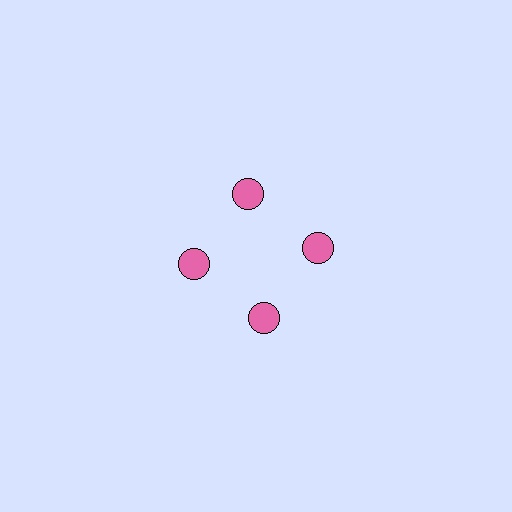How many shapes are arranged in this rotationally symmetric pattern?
There are 4 shapes, arranged in 4 groups of 1.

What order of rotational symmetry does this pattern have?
This pattern has 4-fold rotational symmetry.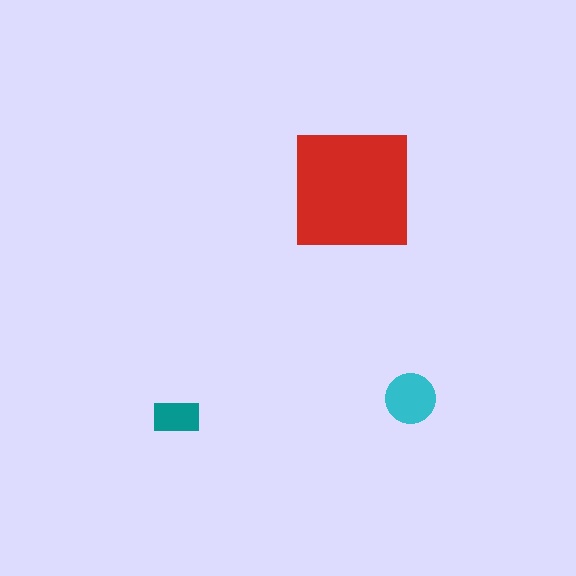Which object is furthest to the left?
The teal rectangle is leftmost.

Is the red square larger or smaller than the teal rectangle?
Larger.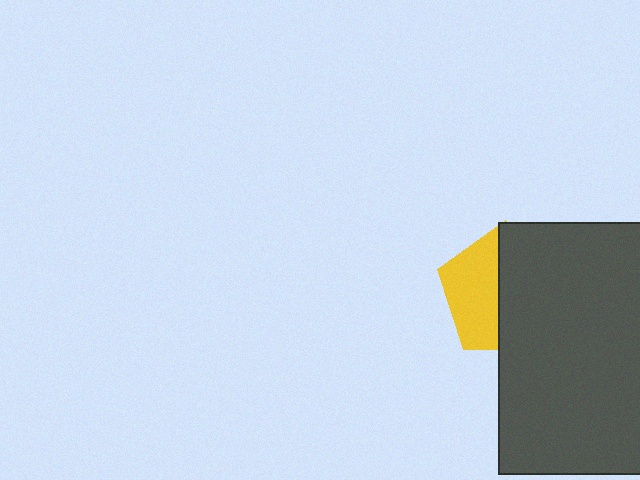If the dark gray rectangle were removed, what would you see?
You would see the complete yellow pentagon.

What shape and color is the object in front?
The object in front is a dark gray rectangle.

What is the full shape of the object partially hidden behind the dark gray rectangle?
The partially hidden object is a yellow pentagon.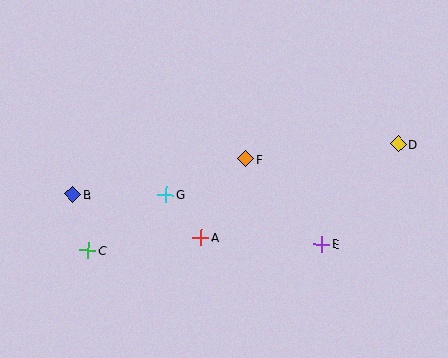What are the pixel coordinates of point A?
Point A is at (201, 237).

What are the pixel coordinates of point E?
Point E is at (322, 244).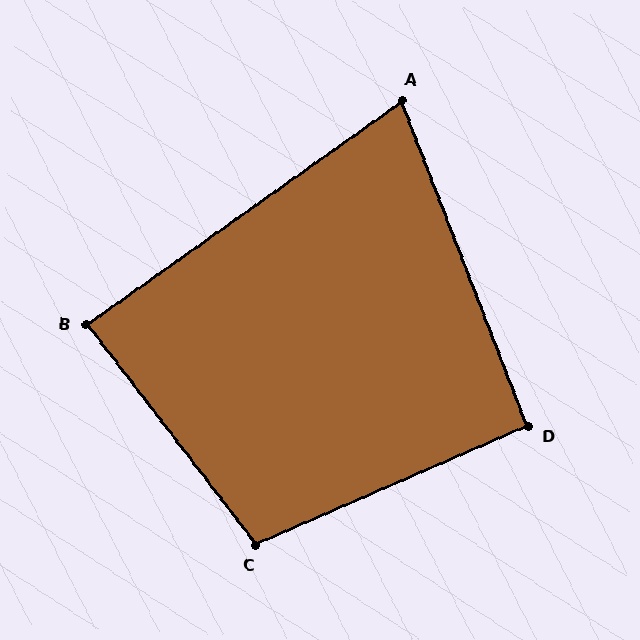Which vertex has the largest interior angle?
C, at approximately 104 degrees.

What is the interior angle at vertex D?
Approximately 92 degrees (approximately right).